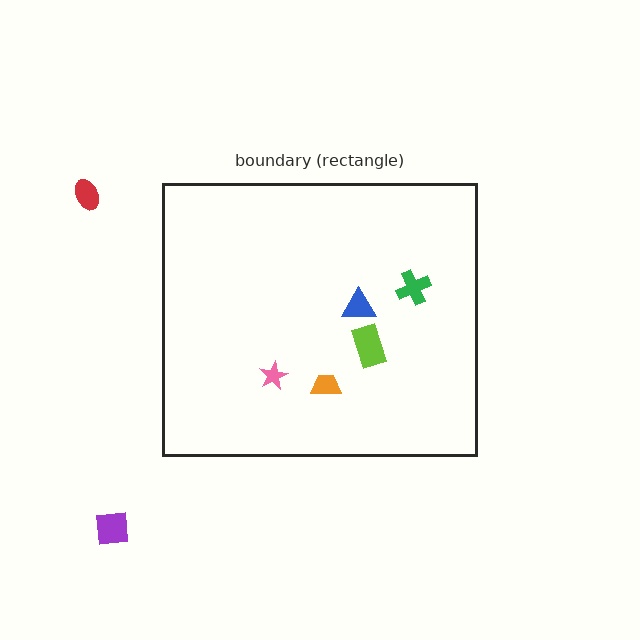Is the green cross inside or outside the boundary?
Inside.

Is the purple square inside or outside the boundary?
Outside.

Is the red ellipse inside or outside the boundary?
Outside.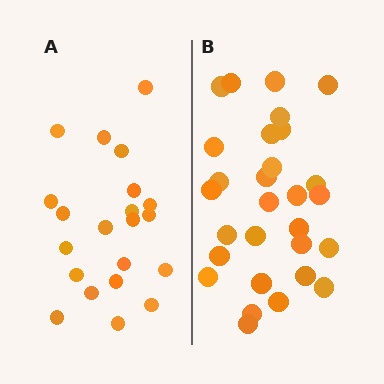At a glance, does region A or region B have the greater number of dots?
Region B (the right region) has more dots.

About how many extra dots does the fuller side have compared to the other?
Region B has roughly 8 or so more dots than region A.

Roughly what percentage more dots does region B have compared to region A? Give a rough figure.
About 40% more.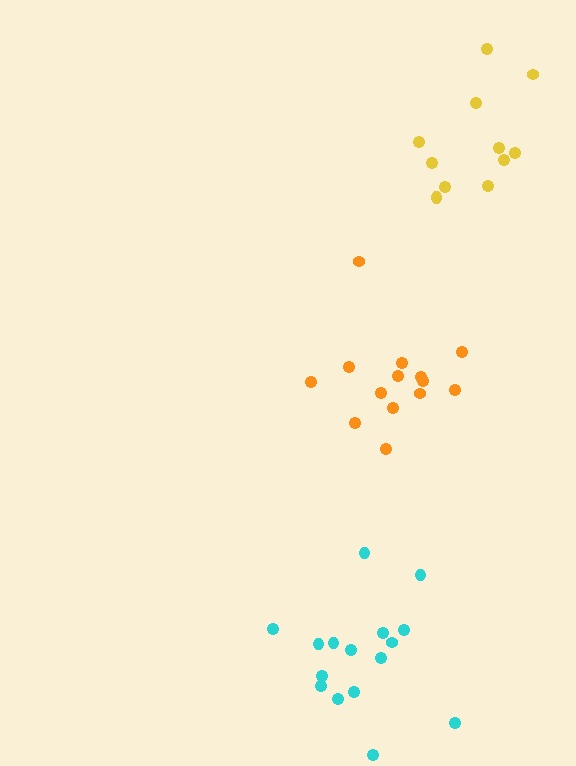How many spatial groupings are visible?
There are 3 spatial groupings.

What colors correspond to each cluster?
The clusters are colored: cyan, yellow, orange.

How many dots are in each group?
Group 1: 16 dots, Group 2: 12 dots, Group 3: 14 dots (42 total).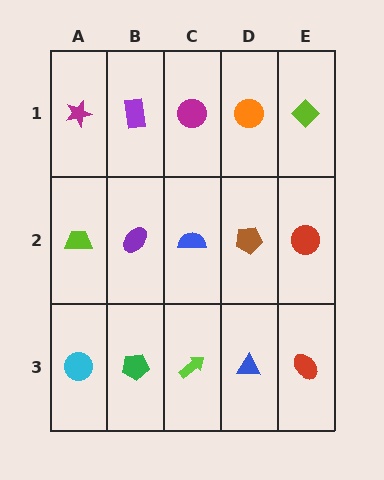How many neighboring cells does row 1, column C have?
3.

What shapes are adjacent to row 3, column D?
A brown pentagon (row 2, column D), a lime arrow (row 3, column C), a red ellipse (row 3, column E).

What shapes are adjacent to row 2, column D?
An orange circle (row 1, column D), a blue triangle (row 3, column D), a blue semicircle (row 2, column C), a red circle (row 2, column E).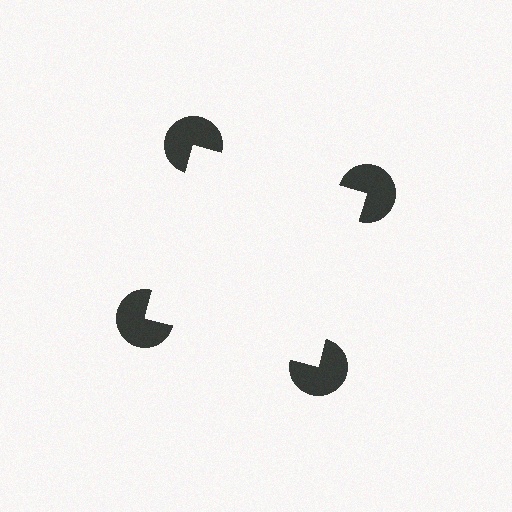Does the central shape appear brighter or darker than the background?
It typically appears slightly brighter than the background, even though no actual brightness change is drawn.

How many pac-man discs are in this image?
There are 4 — one at each vertex of the illusory square.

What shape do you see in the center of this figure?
An illusory square — its edges are inferred from the aligned wedge cuts in the pac-man discs, not physically drawn.